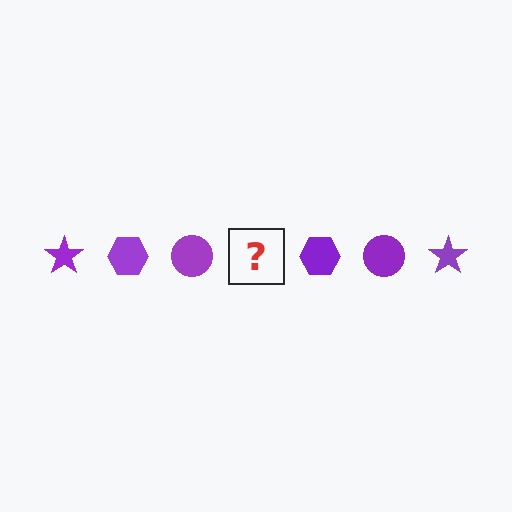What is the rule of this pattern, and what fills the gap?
The rule is that the pattern cycles through star, hexagon, circle shapes in purple. The gap should be filled with a purple star.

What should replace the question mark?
The question mark should be replaced with a purple star.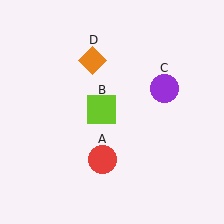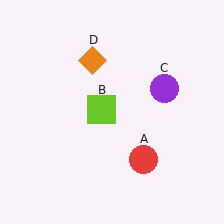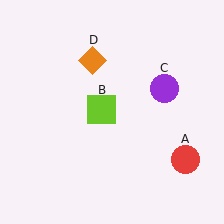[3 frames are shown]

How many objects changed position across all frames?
1 object changed position: red circle (object A).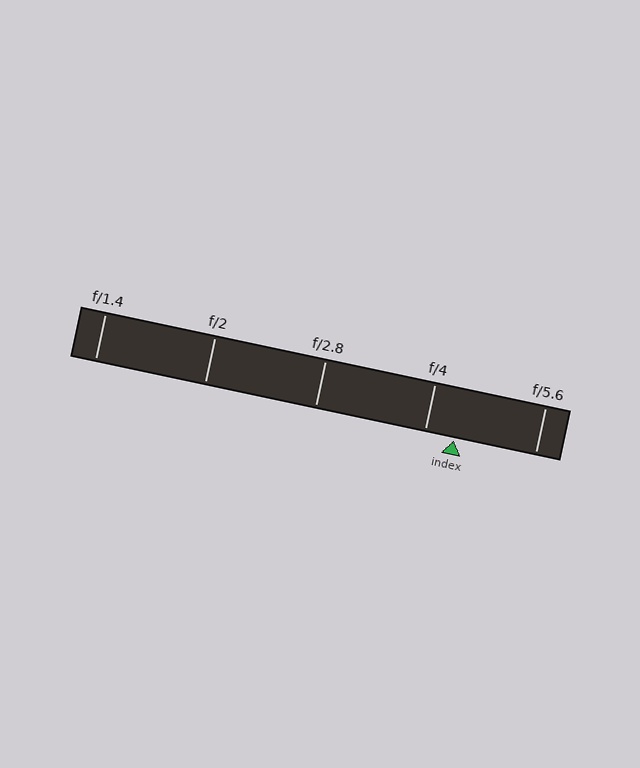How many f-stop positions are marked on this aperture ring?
There are 5 f-stop positions marked.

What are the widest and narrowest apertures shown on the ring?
The widest aperture shown is f/1.4 and the narrowest is f/5.6.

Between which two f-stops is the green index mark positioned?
The index mark is between f/4 and f/5.6.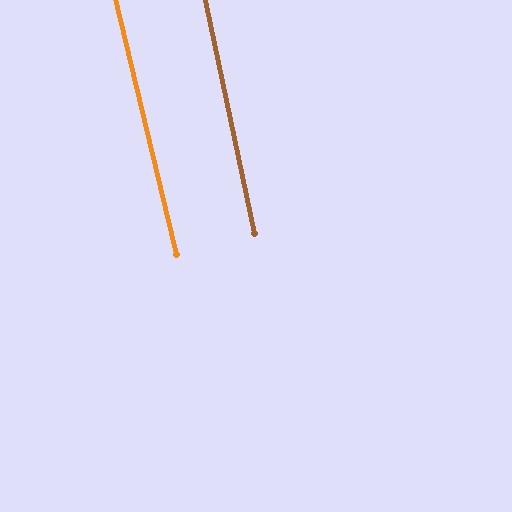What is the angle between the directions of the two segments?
Approximately 2 degrees.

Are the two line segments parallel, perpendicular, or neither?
Parallel — their directions differ by only 1.7°.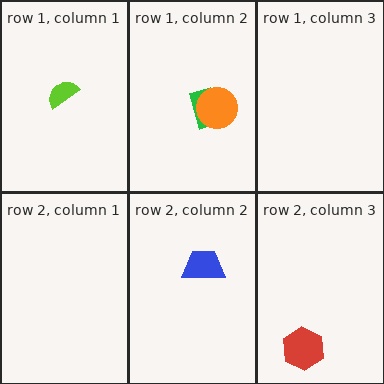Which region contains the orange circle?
The row 1, column 2 region.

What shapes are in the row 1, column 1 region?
The lime semicircle.